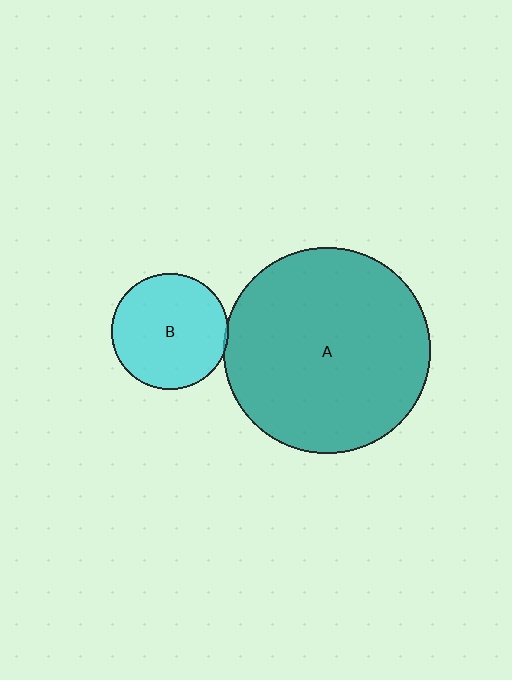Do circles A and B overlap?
Yes.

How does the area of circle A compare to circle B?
Approximately 3.1 times.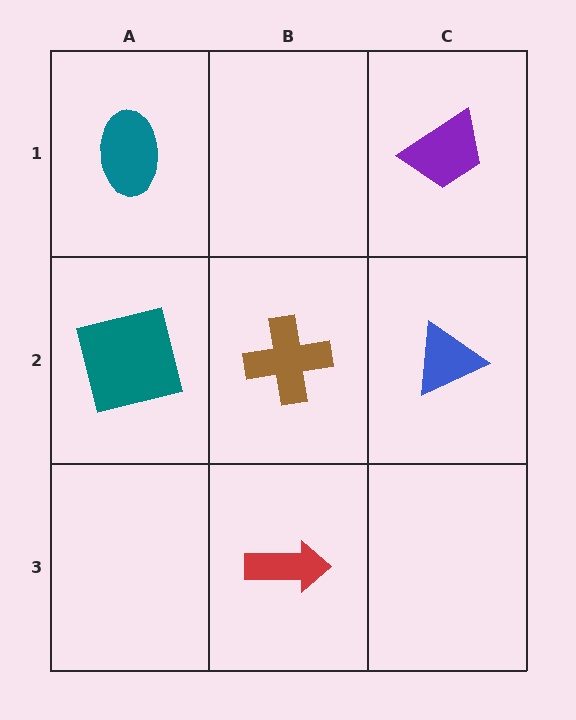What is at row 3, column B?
A red arrow.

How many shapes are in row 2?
3 shapes.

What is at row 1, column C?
A purple trapezoid.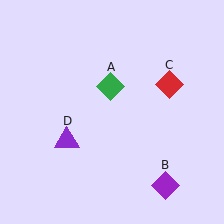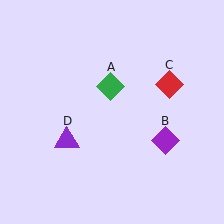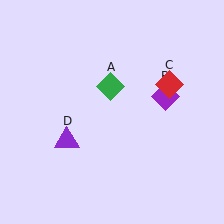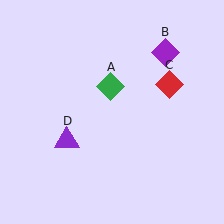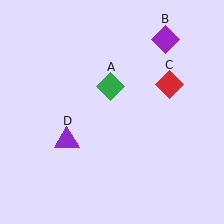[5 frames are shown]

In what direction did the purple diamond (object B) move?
The purple diamond (object B) moved up.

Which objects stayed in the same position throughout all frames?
Green diamond (object A) and red diamond (object C) and purple triangle (object D) remained stationary.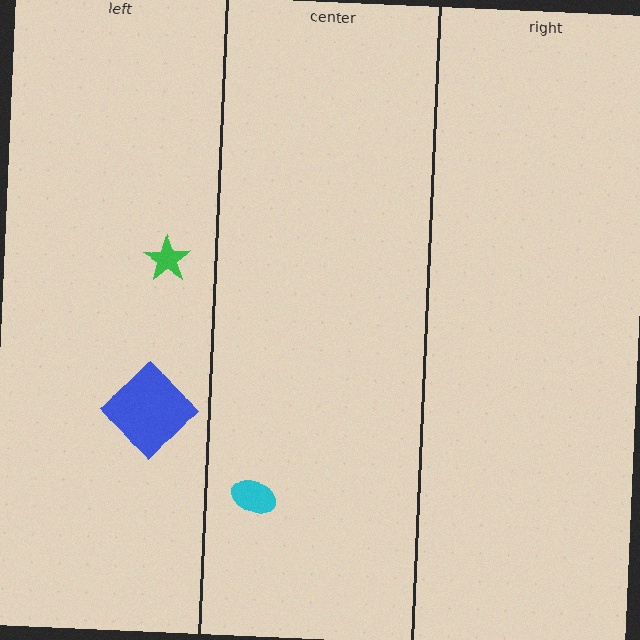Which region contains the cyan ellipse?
The center region.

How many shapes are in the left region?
2.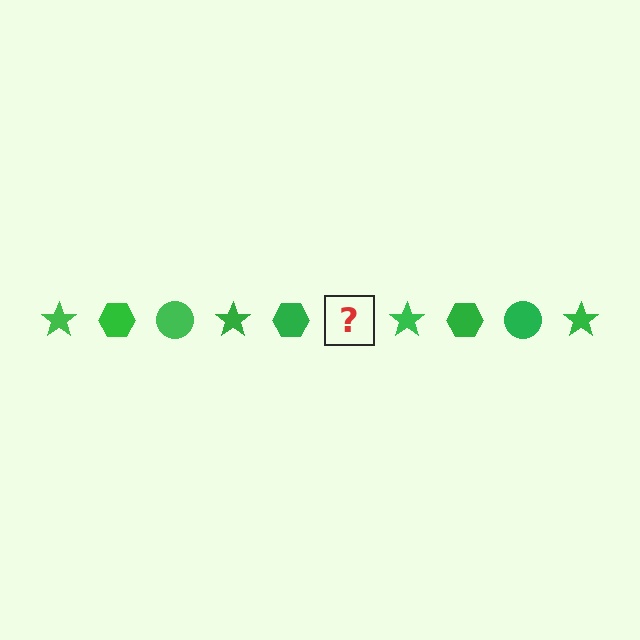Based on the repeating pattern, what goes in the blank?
The blank should be a green circle.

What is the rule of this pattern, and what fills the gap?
The rule is that the pattern cycles through star, hexagon, circle shapes in green. The gap should be filled with a green circle.